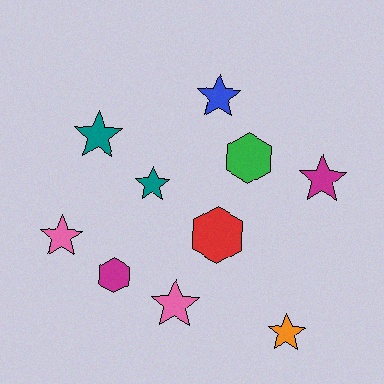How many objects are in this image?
There are 10 objects.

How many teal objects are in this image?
There are 2 teal objects.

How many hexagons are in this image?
There are 3 hexagons.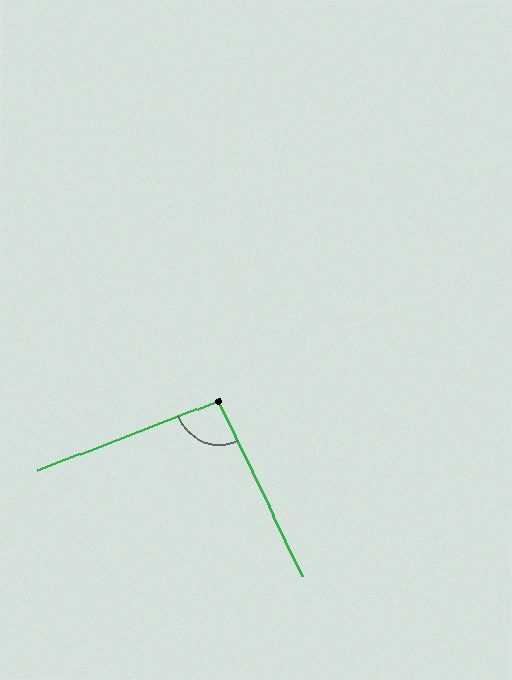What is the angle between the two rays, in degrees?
Approximately 94 degrees.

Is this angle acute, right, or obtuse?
It is approximately a right angle.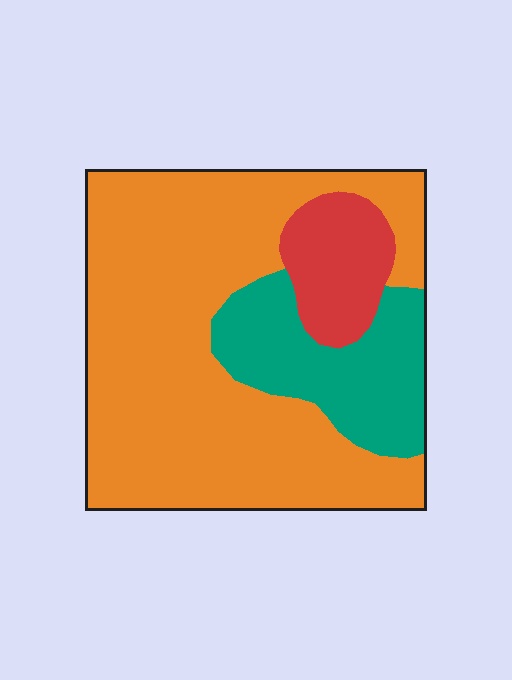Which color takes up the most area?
Orange, at roughly 70%.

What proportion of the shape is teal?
Teal covers 20% of the shape.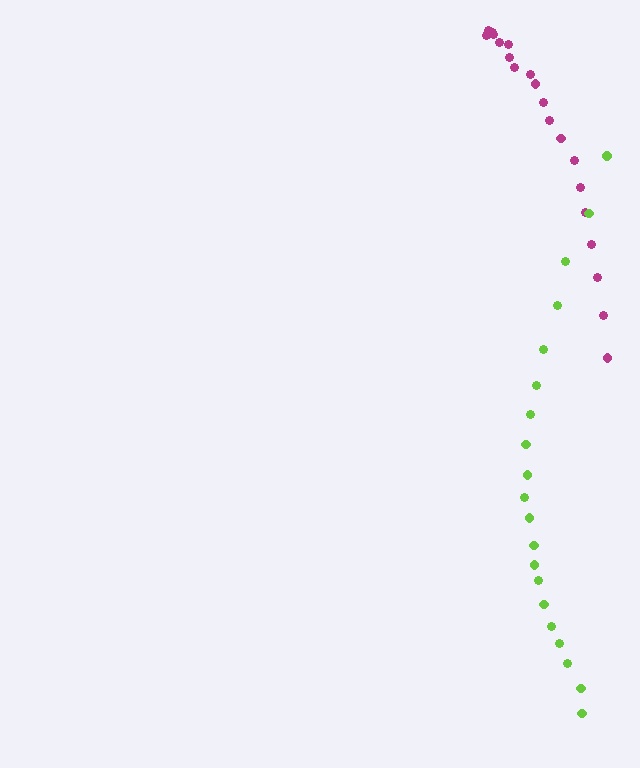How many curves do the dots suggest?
There are 2 distinct paths.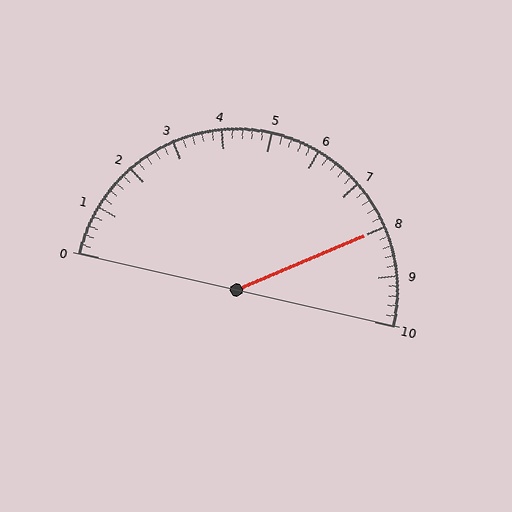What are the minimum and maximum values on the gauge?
The gauge ranges from 0 to 10.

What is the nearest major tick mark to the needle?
The nearest major tick mark is 8.